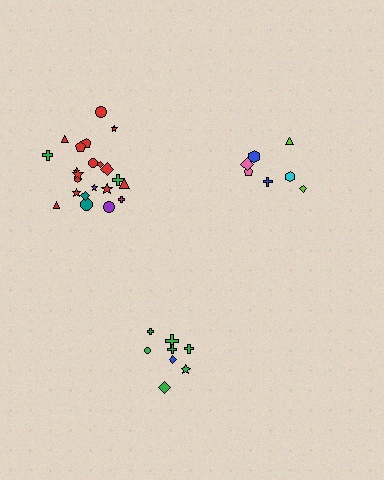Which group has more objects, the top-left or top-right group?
The top-left group.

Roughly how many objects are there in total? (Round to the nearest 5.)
Roughly 35 objects in total.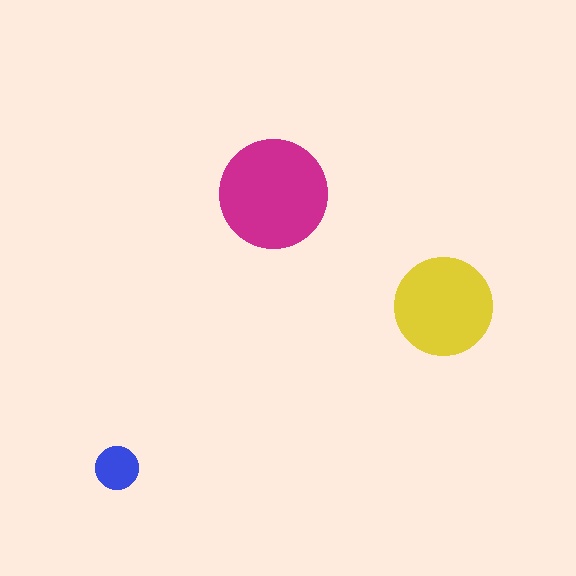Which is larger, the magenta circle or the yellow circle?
The magenta one.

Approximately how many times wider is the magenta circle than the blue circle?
About 2.5 times wider.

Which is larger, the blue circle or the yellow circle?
The yellow one.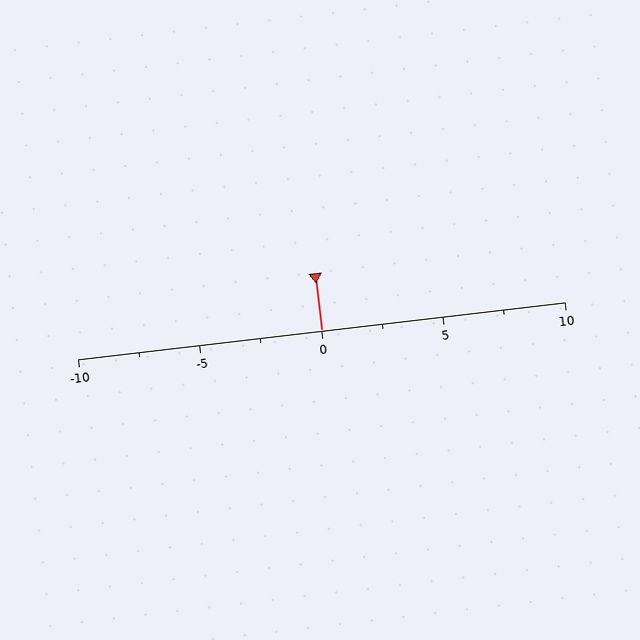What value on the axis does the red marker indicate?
The marker indicates approximately 0.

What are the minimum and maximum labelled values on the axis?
The axis runs from -10 to 10.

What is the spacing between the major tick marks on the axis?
The major ticks are spaced 5 apart.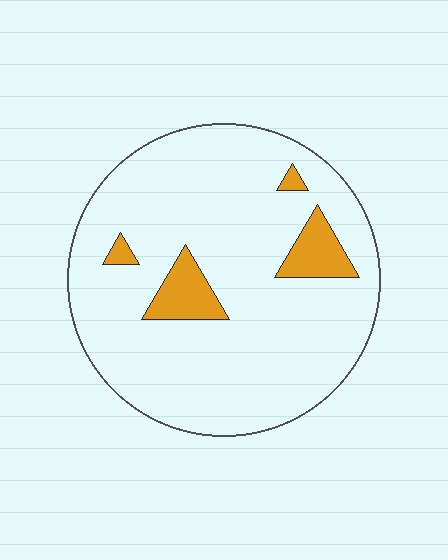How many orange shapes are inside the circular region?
4.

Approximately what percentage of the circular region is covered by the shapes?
Approximately 10%.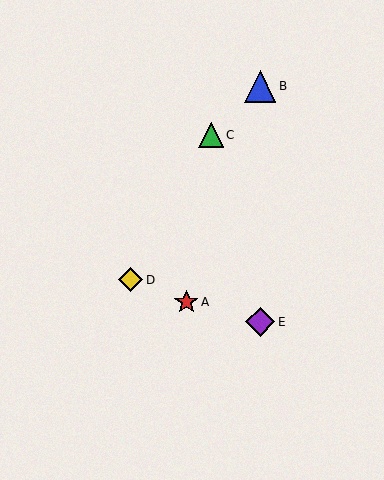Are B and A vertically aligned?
No, B is at x≈260 and A is at x≈186.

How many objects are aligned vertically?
2 objects (B, E) are aligned vertically.